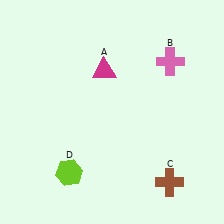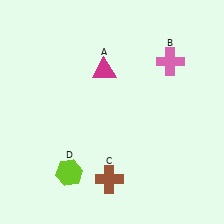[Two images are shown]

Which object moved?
The brown cross (C) moved left.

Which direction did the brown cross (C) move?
The brown cross (C) moved left.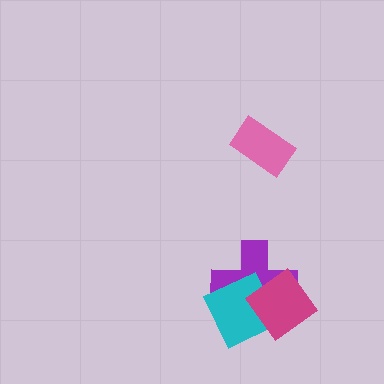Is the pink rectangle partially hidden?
No, no other shape covers it.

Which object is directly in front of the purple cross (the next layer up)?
The cyan square is directly in front of the purple cross.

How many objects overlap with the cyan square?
2 objects overlap with the cyan square.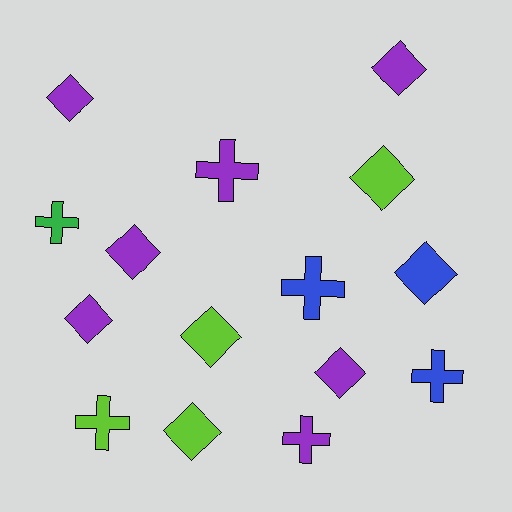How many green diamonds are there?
There are no green diamonds.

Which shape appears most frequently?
Diamond, with 9 objects.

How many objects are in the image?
There are 15 objects.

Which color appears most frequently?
Purple, with 7 objects.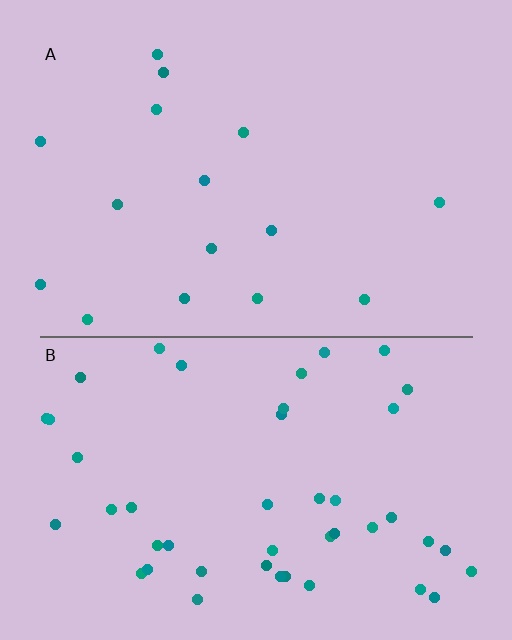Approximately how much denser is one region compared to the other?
Approximately 2.9× — region B over region A.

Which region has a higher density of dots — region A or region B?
B (the bottom).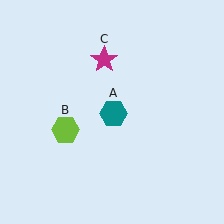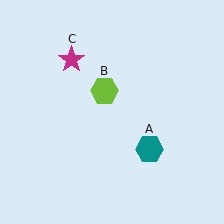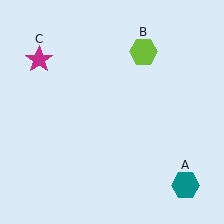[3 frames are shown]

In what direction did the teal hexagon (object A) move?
The teal hexagon (object A) moved down and to the right.